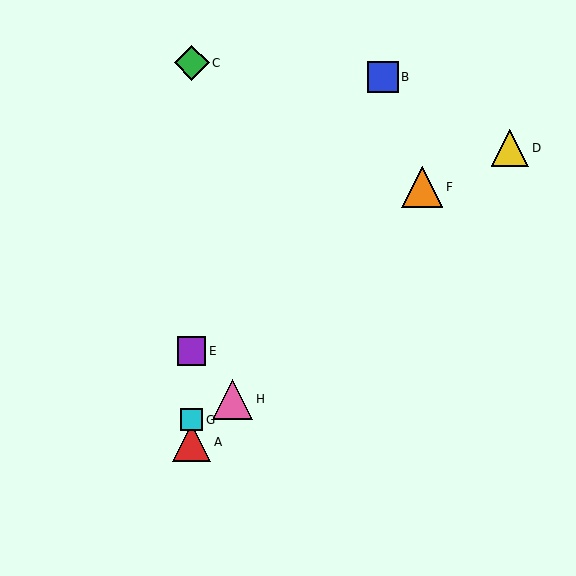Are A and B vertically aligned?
No, A is at x≈192 and B is at x≈383.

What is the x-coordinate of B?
Object B is at x≈383.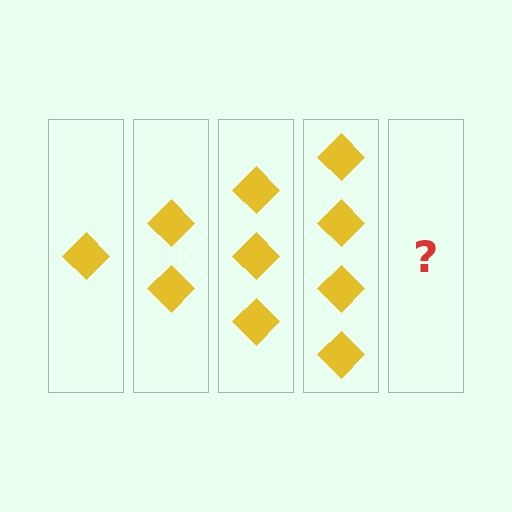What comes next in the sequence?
The next element should be 5 diamonds.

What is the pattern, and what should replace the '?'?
The pattern is that each step adds one more diamond. The '?' should be 5 diamonds.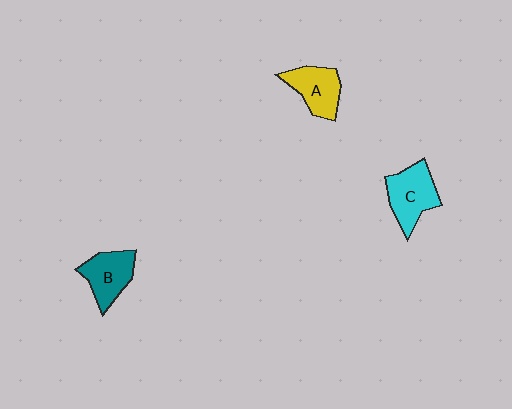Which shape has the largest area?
Shape C (cyan).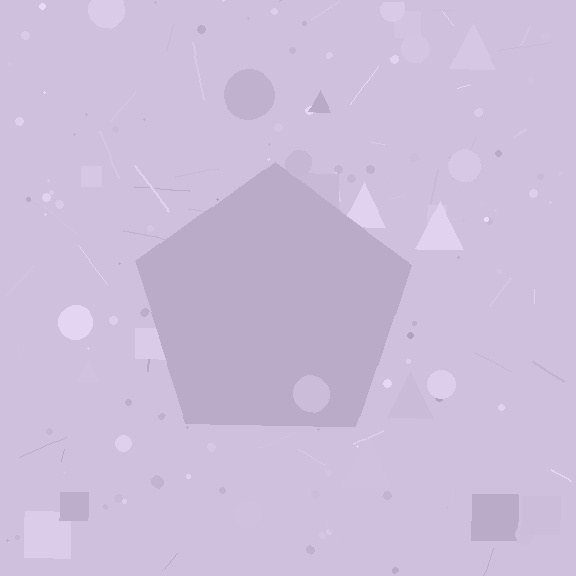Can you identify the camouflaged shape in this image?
The camouflaged shape is a pentagon.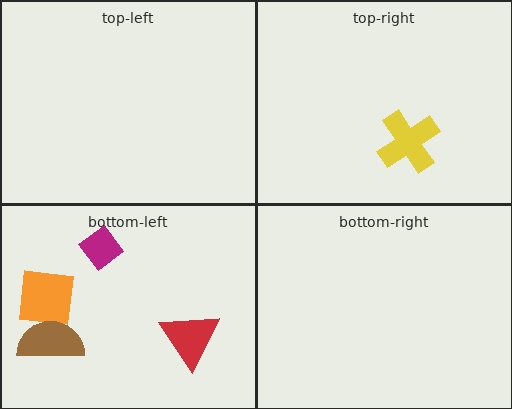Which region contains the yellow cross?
The top-right region.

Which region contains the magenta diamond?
The bottom-left region.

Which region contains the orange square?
The bottom-left region.